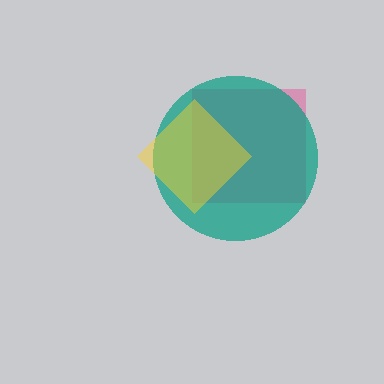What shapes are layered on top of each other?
The layered shapes are: a pink square, a teal circle, a yellow diamond.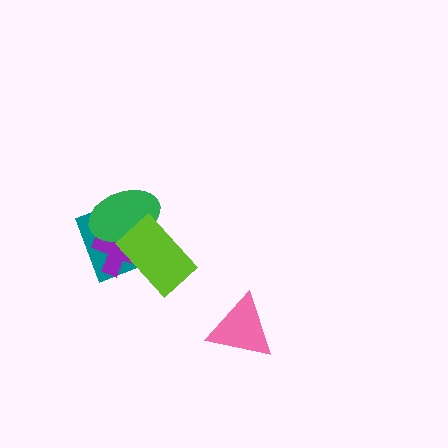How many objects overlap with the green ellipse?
3 objects overlap with the green ellipse.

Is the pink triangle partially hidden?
No, no other shape covers it.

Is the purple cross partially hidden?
Yes, it is partially covered by another shape.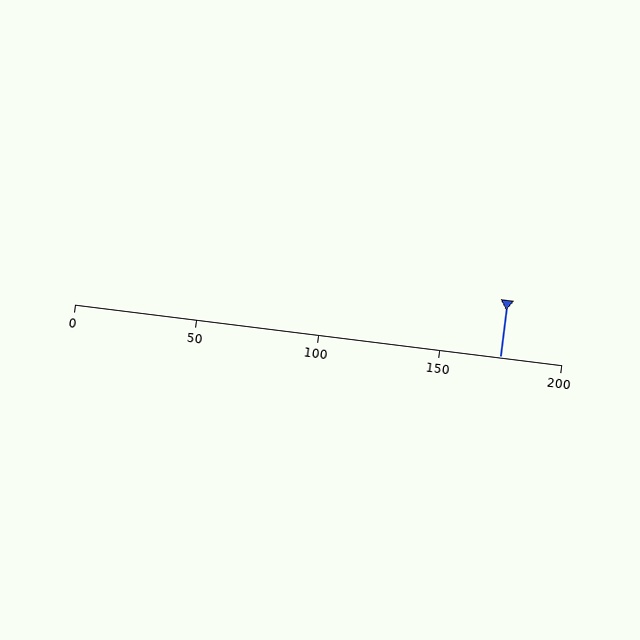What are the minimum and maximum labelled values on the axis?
The axis runs from 0 to 200.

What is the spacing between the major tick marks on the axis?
The major ticks are spaced 50 apart.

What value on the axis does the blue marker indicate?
The marker indicates approximately 175.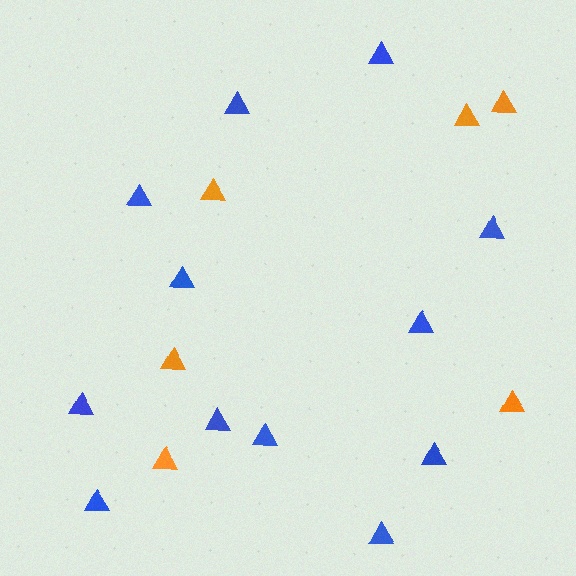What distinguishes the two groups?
There are 2 groups: one group of orange triangles (6) and one group of blue triangles (12).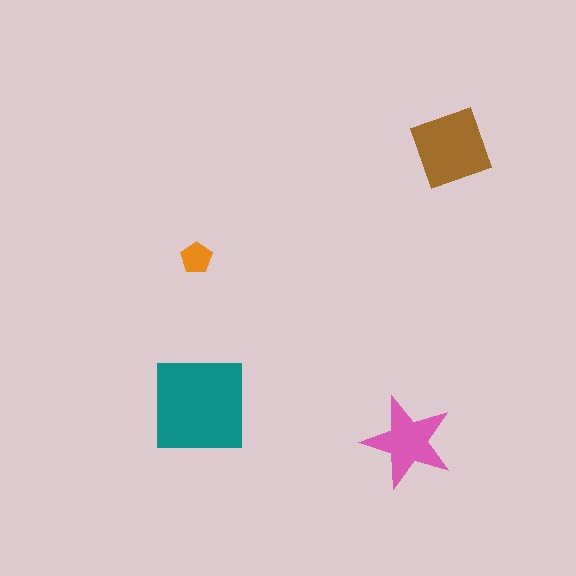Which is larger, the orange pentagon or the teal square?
The teal square.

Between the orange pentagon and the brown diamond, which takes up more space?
The brown diamond.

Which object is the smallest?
The orange pentagon.